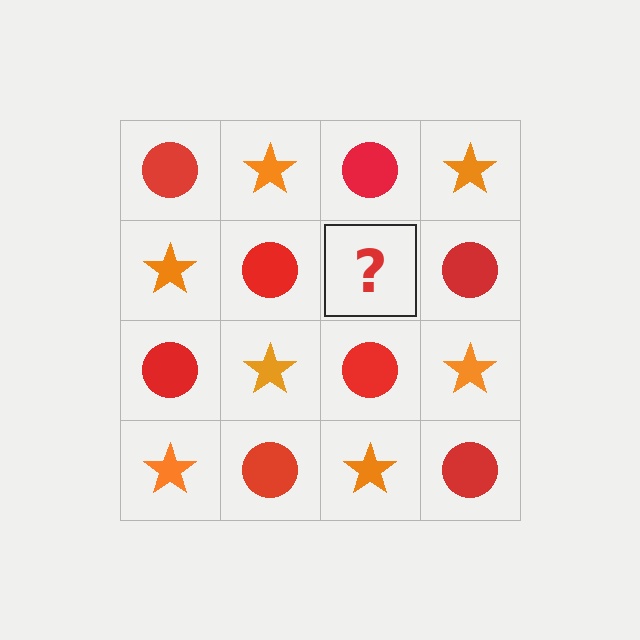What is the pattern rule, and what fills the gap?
The rule is that it alternates red circle and orange star in a checkerboard pattern. The gap should be filled with an orange star.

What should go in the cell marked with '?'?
The missing cell should contain an orange star.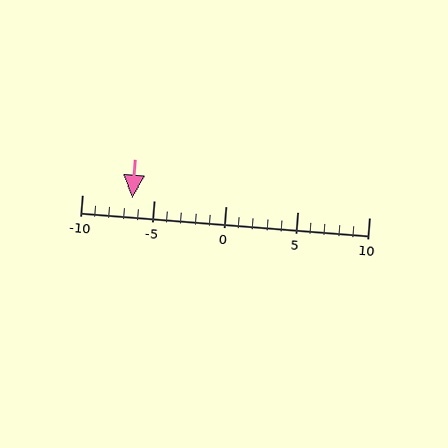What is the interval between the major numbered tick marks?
The major tick marks are spaced 5 units apart.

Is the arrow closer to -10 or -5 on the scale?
The arrow is closer to -5.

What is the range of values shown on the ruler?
The ruler shows values from -10 to 10.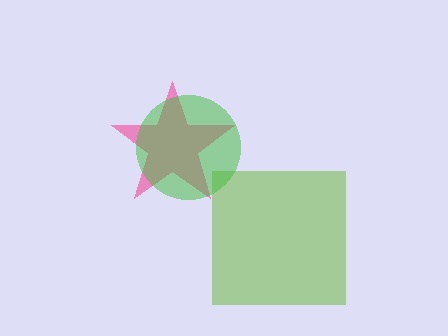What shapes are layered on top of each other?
The layered shapes are: a lime square, a pink star, a green circle.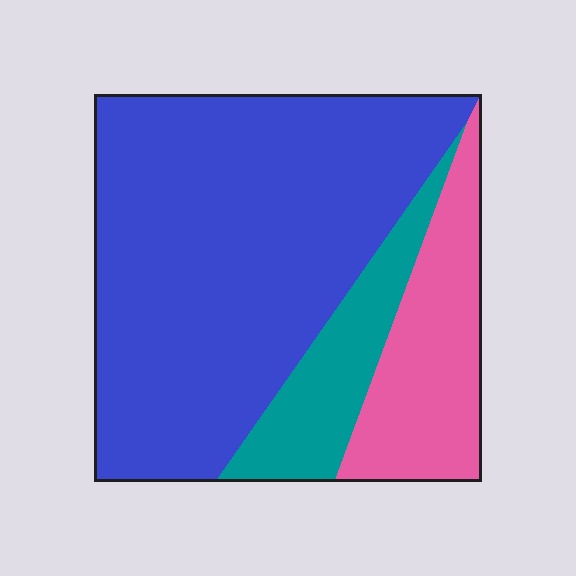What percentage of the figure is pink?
Pink covers around 20% of the figure.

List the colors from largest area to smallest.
From largest to smallest: blue, pink, teal.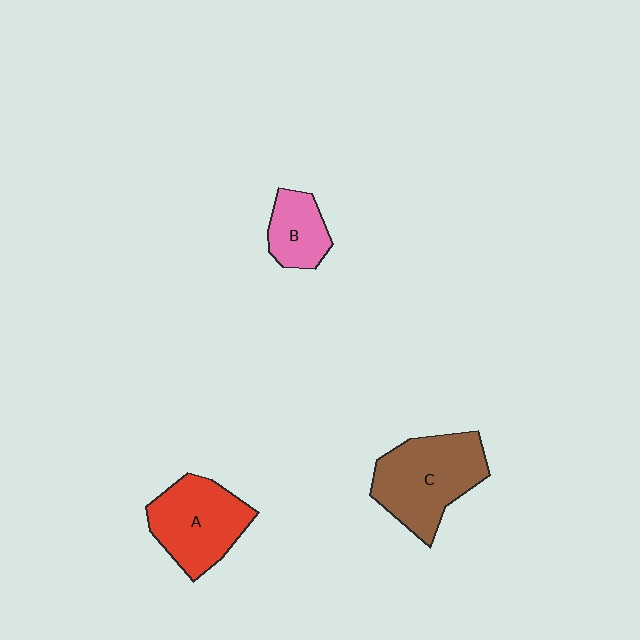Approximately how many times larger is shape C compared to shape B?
Approximately 2.1 times.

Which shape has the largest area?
Shape C (brown).